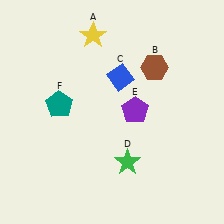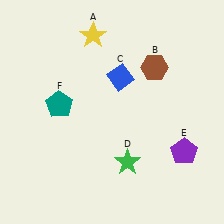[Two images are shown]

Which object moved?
The purple pentagon (E) moved right.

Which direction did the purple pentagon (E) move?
The purple pentagon (E) moved right.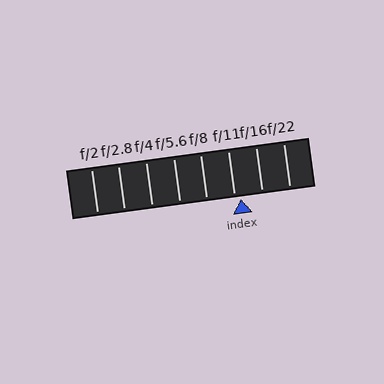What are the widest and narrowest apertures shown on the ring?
The widest aperture shown is f/2 and the narrowest is f/22.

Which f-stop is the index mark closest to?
The index mark is closest to f/11.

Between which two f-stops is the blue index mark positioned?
The index mark is between f/11 and f/16.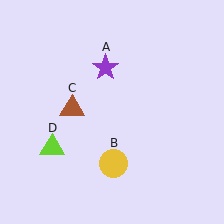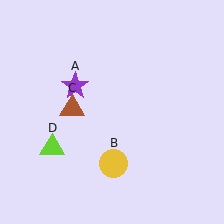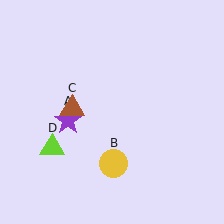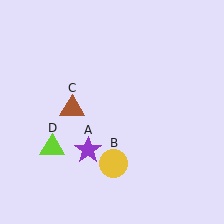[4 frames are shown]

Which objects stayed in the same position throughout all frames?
Yellow circle (object B) and brown triangle (object C) and lime triangle (object D) remained stationary.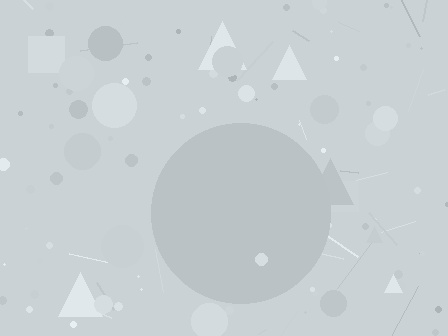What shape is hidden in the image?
A circle is hidden in the image.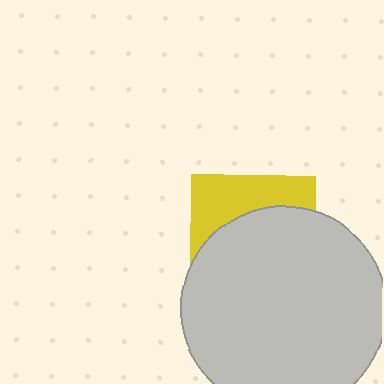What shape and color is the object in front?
The object in front is a light gray circle.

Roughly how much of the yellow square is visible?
A small part of it is visible (roughly 35%).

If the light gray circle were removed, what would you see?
You would see the complete yellow square.